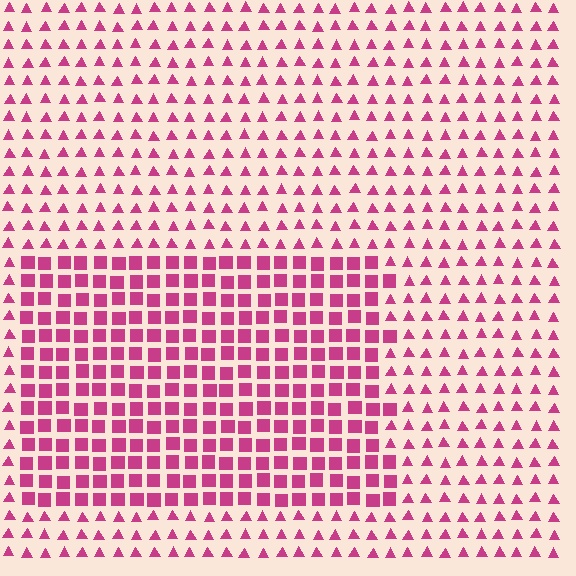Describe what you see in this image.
The image is filled with small magenta elements arranged in a uniform grid. A rectangle-shaped region contains squares, while the surrounding area contains triangles. The boundary is defined purely by the change in element shape.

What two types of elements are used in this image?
The image uses squares inside the rectangle region and triangles outside it.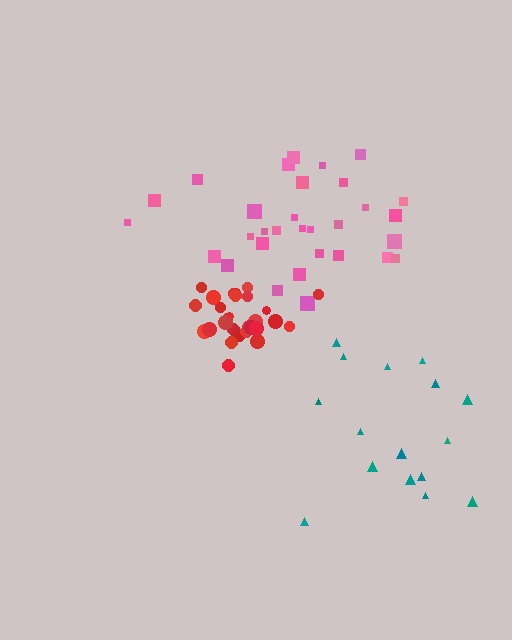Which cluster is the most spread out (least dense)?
Teal.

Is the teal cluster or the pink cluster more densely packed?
Pink.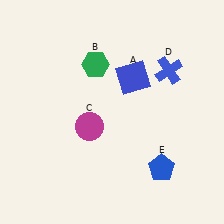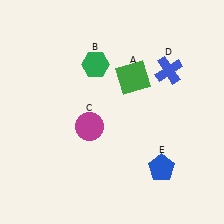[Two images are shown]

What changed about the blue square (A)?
In Image 1, A is blue. In Image 2, it changed to green.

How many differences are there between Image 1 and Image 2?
There is 1 difference between the two images.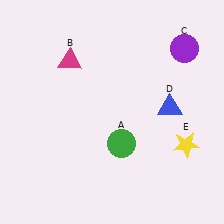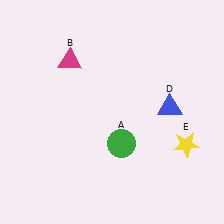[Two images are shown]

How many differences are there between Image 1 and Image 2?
There is 1 difference between the two images.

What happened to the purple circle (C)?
The purple circle (C) was removed in Image 2. It was in the top-right area of Image 1.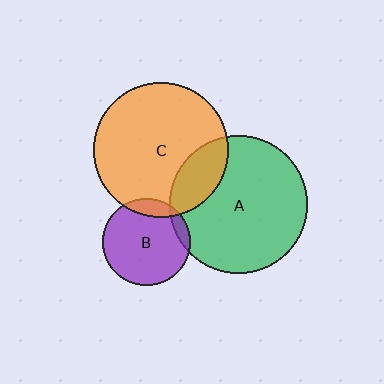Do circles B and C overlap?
Yes.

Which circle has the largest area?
Circle A (green).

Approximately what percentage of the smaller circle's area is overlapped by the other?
Approximately 10%.